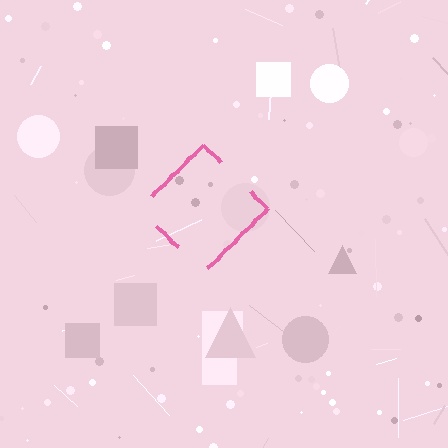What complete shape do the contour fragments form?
The contour fragments form a diamond.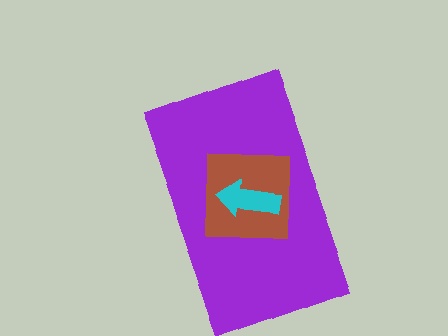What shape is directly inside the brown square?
The cyan arrow.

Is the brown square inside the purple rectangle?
Yes.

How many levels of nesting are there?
3.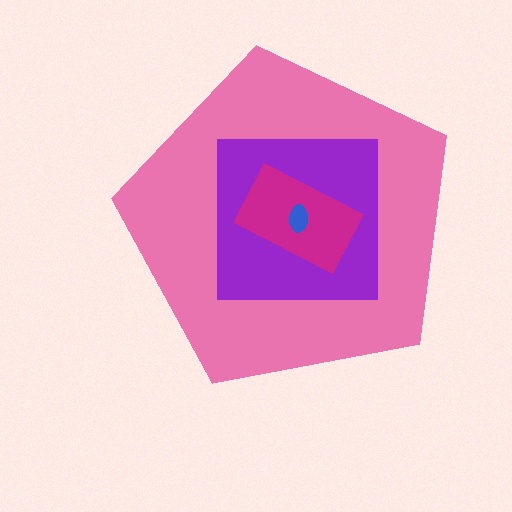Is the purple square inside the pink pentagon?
Yes.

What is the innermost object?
The blue ellipse.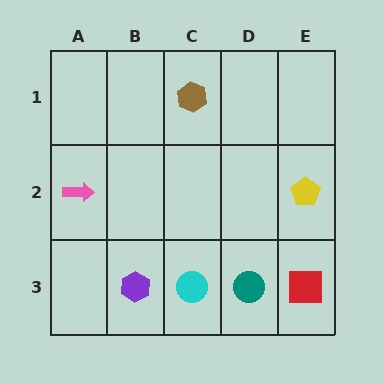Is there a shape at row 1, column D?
No, that cell is empty.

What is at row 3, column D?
A teal circle.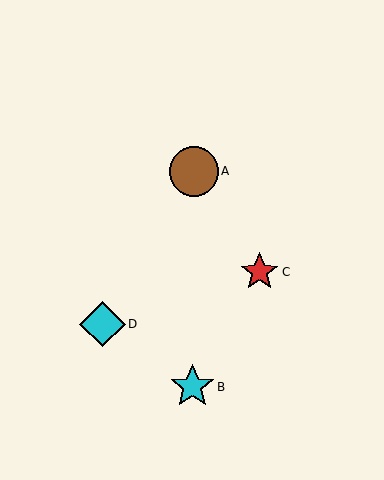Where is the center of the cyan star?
The center of the cyan star is at (192, 387).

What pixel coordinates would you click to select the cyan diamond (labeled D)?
Click at (102, 324) to select the cyan diamond D.